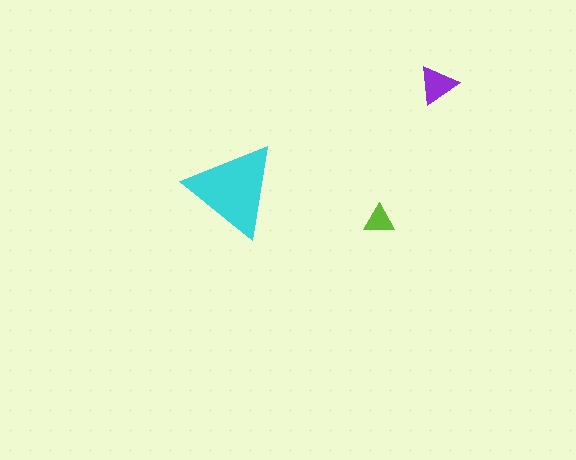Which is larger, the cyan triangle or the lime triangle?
The cyan one.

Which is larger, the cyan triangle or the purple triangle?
The cyan one.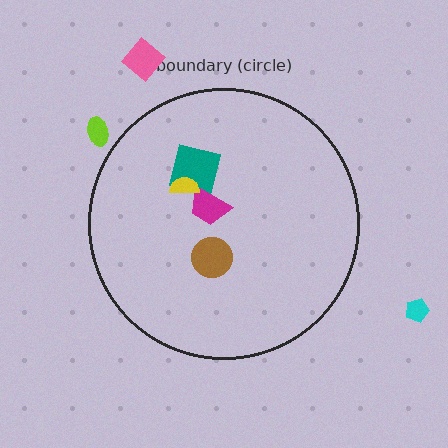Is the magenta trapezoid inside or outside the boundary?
Inside.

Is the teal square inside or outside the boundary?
Inside.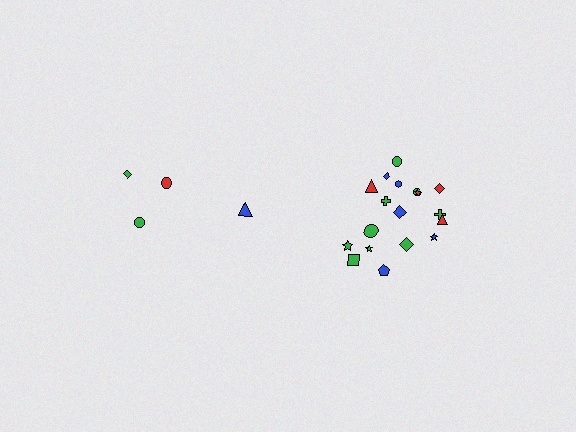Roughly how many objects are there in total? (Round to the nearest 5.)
Roughly 20 objects in total.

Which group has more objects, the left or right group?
The right group.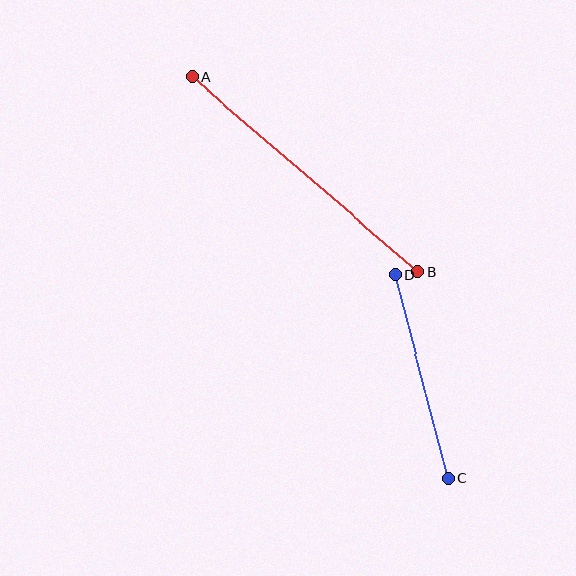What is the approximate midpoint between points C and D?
The midpoint is at approximately (422, 376) pixels.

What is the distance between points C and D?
The distance is approximately 210 pixels.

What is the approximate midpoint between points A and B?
The midpoint is at approximately (305, 174) pixels.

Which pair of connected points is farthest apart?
Points A and B are farthest apart.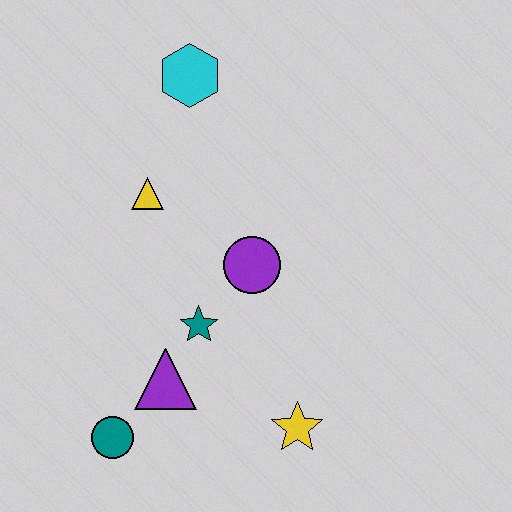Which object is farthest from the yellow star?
The cyan hexagon is farthest from the yellow star.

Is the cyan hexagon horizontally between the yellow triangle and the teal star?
Yes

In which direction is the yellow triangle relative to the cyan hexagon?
The yellow triangle is below the cyan hexagon.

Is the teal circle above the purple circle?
No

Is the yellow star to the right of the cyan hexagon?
Yes